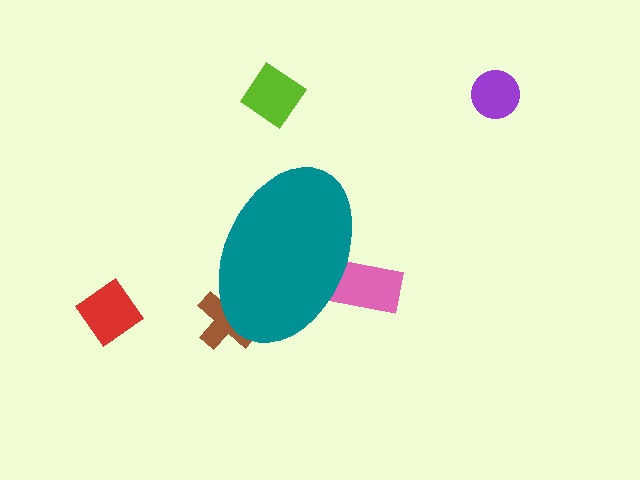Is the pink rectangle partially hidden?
Yes, the pink rectangle is partially hidden behind the teal ellipse.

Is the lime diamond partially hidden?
No, the lime diamond is fully visible.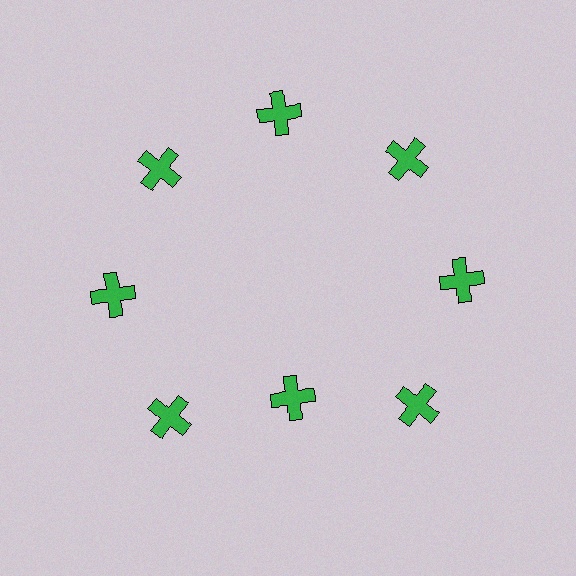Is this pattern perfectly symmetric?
No. The 8 green crosses are arranged in a ring, but one element near the 6 o'clock position is pulled inward toward the center, breaking the 8-fold rotational symmetry.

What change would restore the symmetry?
The symmetry would be restored by moving it outward, back onto the ring so that all 8 crosses sit at equal angles and equal distance from the center.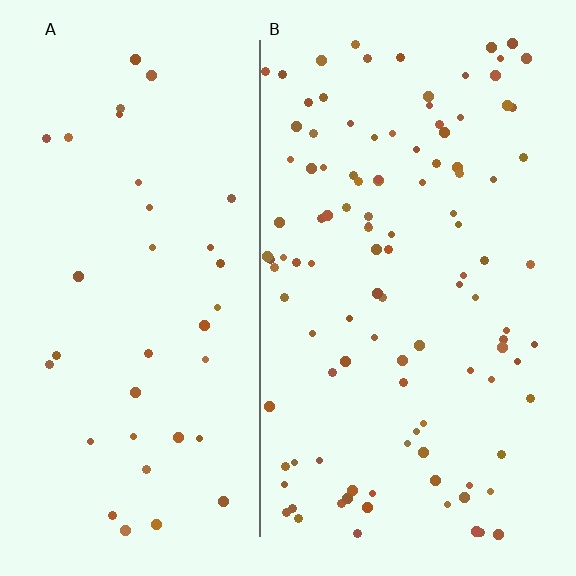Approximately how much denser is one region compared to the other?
Approximately 3.0× — region B over region A.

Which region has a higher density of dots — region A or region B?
B (the right).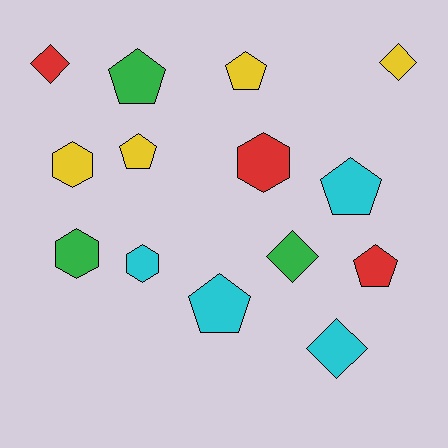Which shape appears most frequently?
Pentagon, with 6 objects.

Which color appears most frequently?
Yellow, with 4 objects.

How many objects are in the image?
There are 14 objects.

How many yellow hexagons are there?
There is 1 yellow hexagon.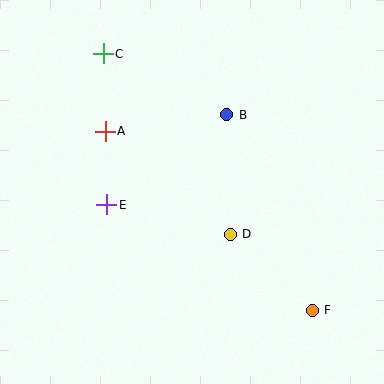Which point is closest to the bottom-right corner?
Point F is closest to the bottom-right corner.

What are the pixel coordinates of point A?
Point A is at (105, 131).